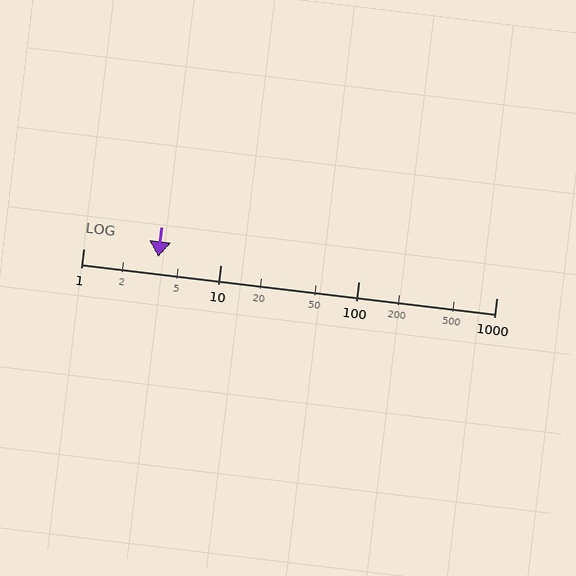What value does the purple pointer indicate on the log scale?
The pointer indicates approximately 3.5.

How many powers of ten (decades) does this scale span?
The scale spans 3 decades, from 1 to 1000.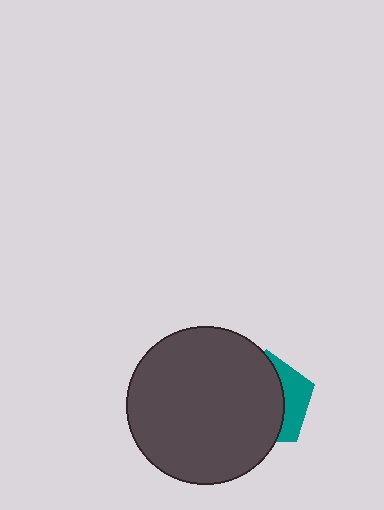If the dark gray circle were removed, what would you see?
You would see the complete teal pentagon.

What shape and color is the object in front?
The object in front is a dark gray circle.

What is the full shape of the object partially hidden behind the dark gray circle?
The partially hidden object is a teal pentagon.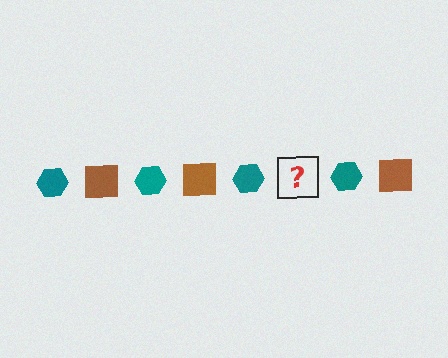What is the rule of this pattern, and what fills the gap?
The rule is that the pattern alternates between teal hexagon and brown square. The gap should be filled with a brown square.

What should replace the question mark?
The question mark should be replaced with a brown square.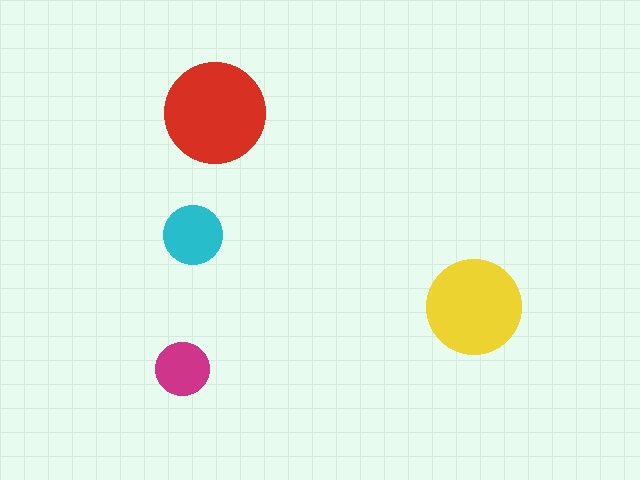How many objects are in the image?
There are 4 objects in the image.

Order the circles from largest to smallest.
the red one, the yellow one, the cyan one, the magenta one.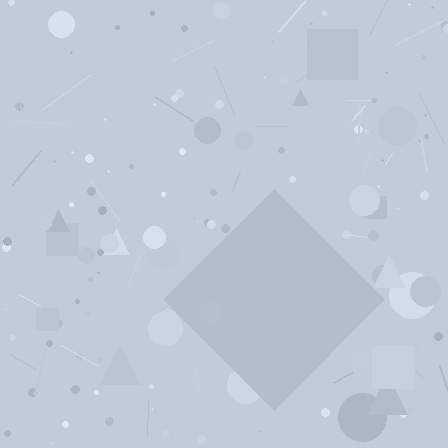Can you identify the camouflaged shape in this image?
The camouflaged shape is a diamond.